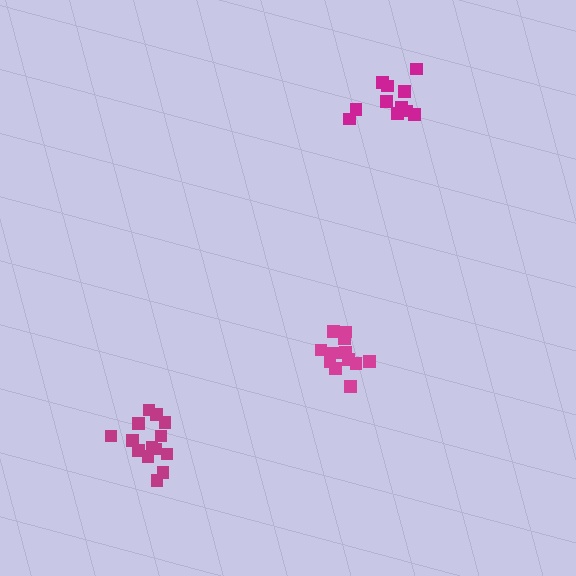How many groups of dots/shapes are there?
There are 3 groups.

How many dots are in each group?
Group 1: 12 dots, Group 2: 14 dots, Group 3: 11 dots (37 total).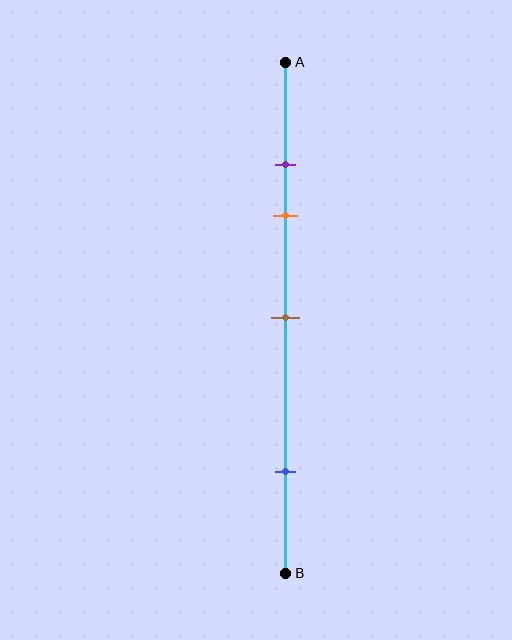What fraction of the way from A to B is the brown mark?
The brown mark is approximately 50% (0.5) of the way from A to B.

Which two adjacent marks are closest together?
The purple and orange marks are the closest adjacent pair.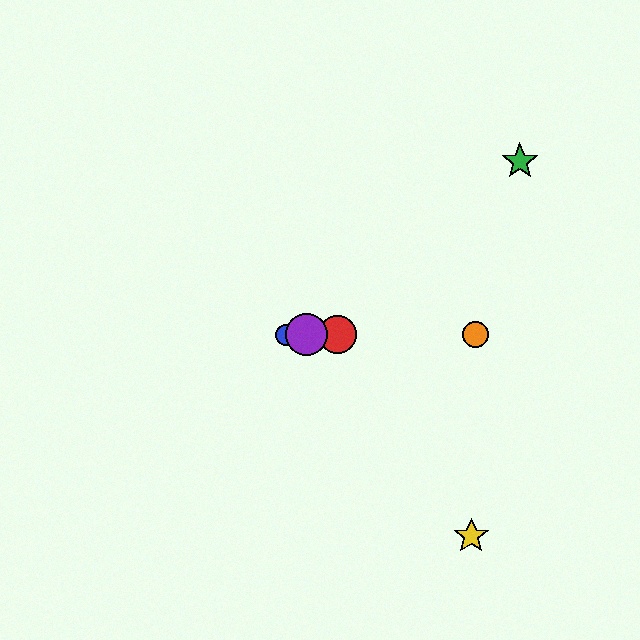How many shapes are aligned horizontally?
4 shapes (the red circle, the blue circle, the purple circle, the orange circle) are aligned horizontally.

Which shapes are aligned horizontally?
The red circle, the blue circle, the purple circle, the orange circle are aligned horizontally.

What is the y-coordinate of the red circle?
The red circle is at y≈335.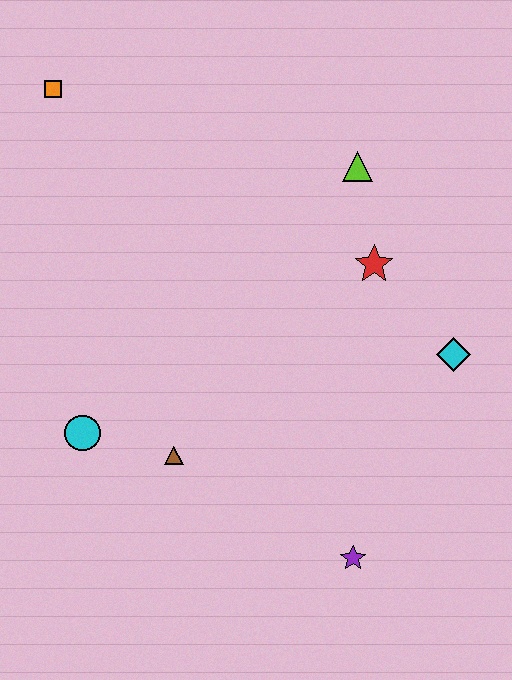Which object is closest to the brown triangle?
The cyan circle is closest to the brown triangle.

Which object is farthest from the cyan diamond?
The orange square is farthest from the cyan diamond.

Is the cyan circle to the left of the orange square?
No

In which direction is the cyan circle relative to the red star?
The cyan circle is to the left of the red star.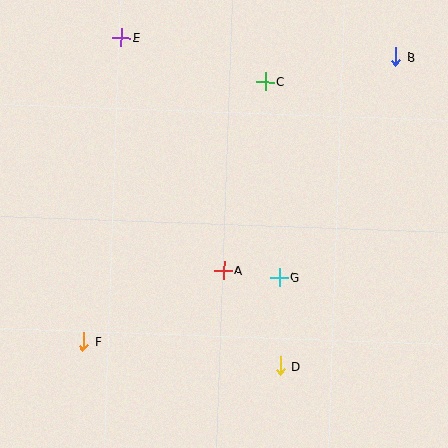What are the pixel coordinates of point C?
Point C is at (266, 82).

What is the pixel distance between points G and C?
The distance between G and C is 196 pixels.